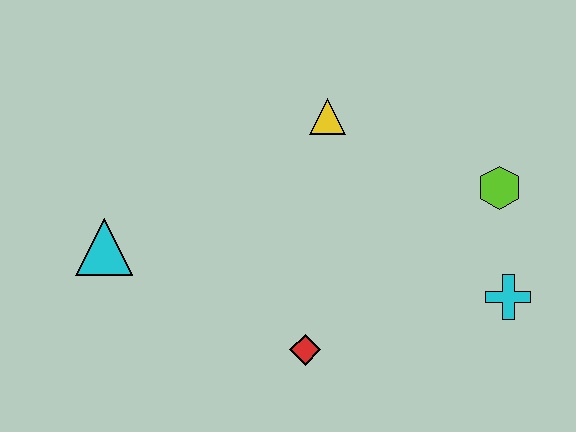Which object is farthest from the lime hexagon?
The cyan triangle is farthest from the lime hexagon.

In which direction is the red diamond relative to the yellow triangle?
The red diamond is below the yellow triangle.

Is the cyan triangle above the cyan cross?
Yes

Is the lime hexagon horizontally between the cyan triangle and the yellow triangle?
No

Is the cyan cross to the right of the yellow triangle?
Yes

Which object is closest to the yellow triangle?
The lime hexagon is closest to the yellow triangle.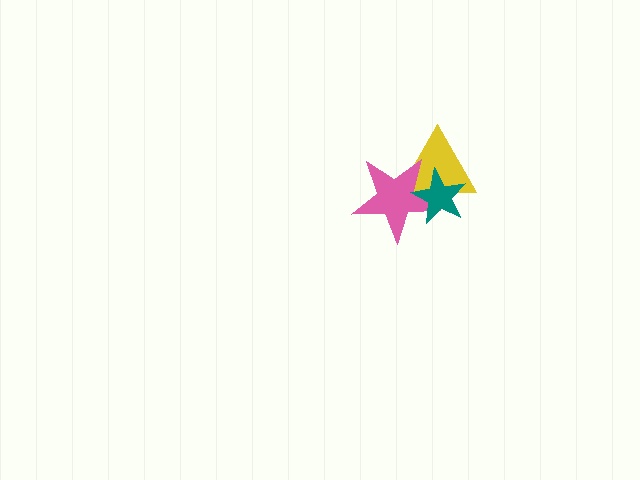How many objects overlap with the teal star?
2 objects overlap with the teal star.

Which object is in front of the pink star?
The teal star is in front of the pink star.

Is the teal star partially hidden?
No, no other shape covers it.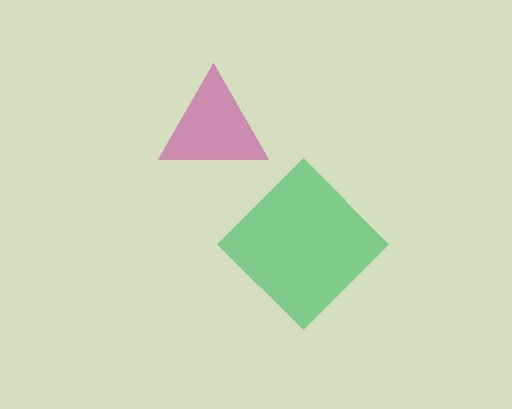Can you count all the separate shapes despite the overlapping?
Yes, there are 2 separate shapes.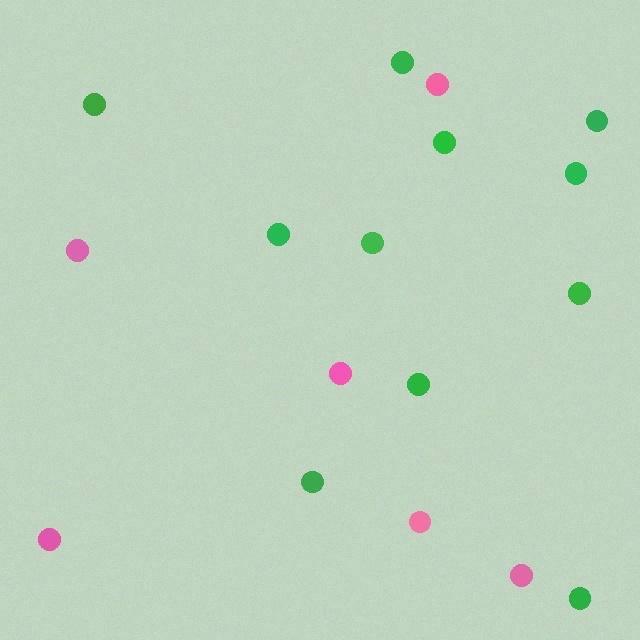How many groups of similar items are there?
There are 2 groups: one group of pink circles (6) and one group of green circles (11).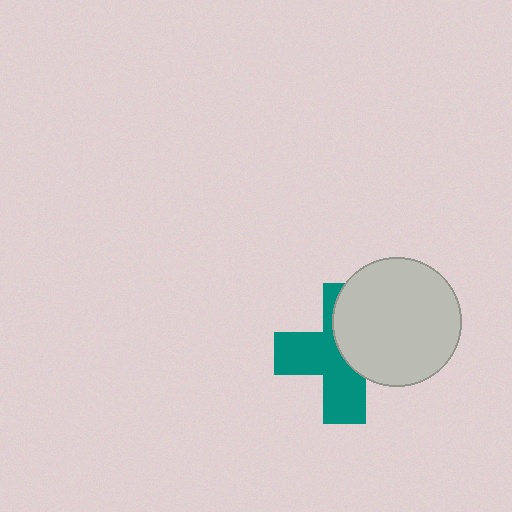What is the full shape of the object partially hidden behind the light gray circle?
The partially hidden object is a teal cross.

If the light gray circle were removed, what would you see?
You would see the complete teal cross.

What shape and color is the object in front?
The object in front is a light gray circle.